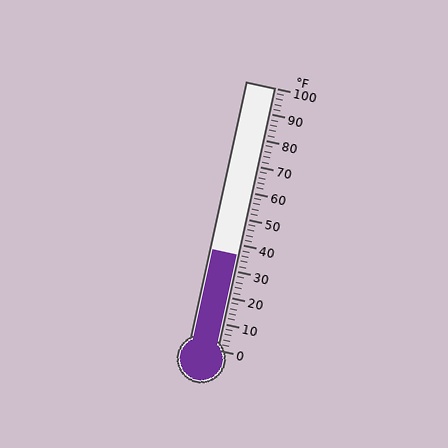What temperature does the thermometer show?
The thermometer shows approximately 36°F.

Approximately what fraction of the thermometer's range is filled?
The thermometer is filled to approximately 35% of its range.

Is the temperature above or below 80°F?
The temperature is below 80°F.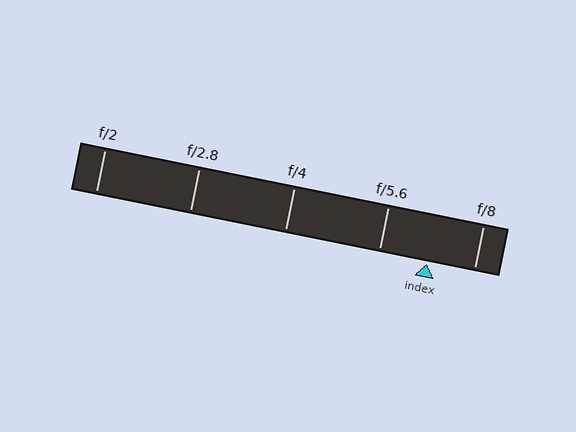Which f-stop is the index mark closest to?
The index mark is closest to f/8.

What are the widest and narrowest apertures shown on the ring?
The widest aperture shown is f/2 and the narrowest is f/8.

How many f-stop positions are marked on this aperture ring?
There are 5 f-stop positions marked.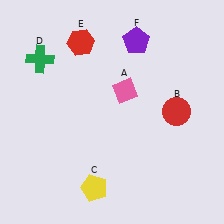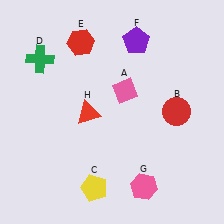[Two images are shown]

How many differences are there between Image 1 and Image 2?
There are 2 differences between the two images.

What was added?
A pink hexagon (G), a red triangle (H) were added in Image 2.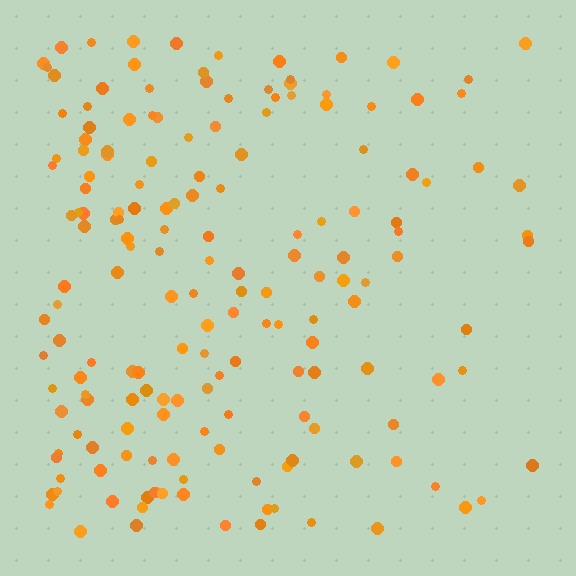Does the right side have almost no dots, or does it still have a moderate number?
Still a moderate number, just noticeably fewer than the left.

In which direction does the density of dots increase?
From right to left, with the left side densest.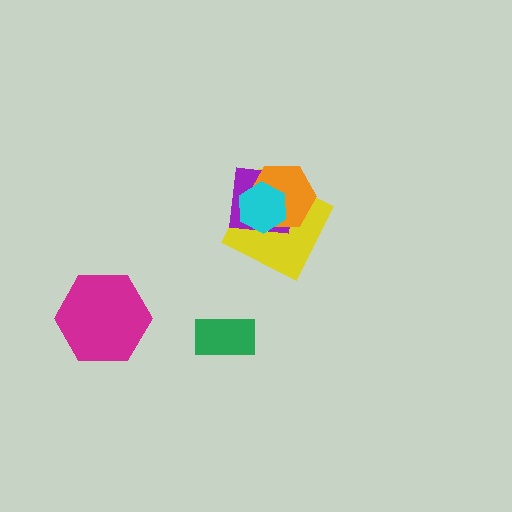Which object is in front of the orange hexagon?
The cyan hexagon is in front of the orange hexagon.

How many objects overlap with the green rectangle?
0 objects overlap with the green rectangle.